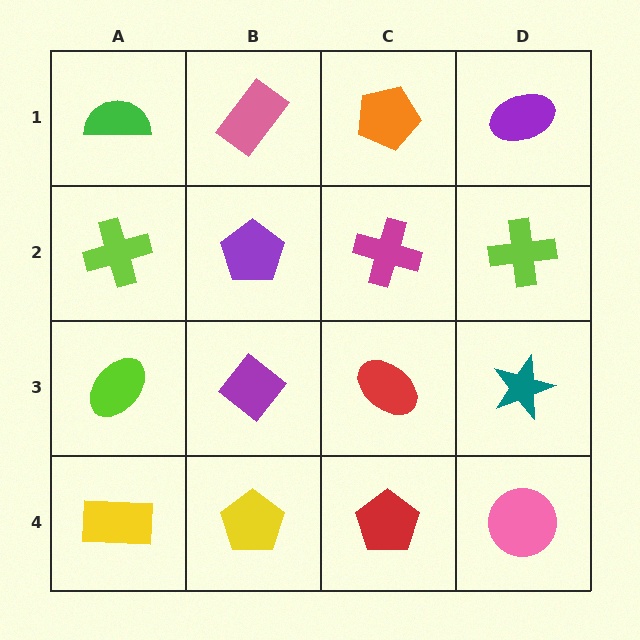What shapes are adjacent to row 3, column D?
A lime cross (row 2, column D), a pink circle (row 4, column D), a red ellipse (row 3, column C).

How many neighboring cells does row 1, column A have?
2.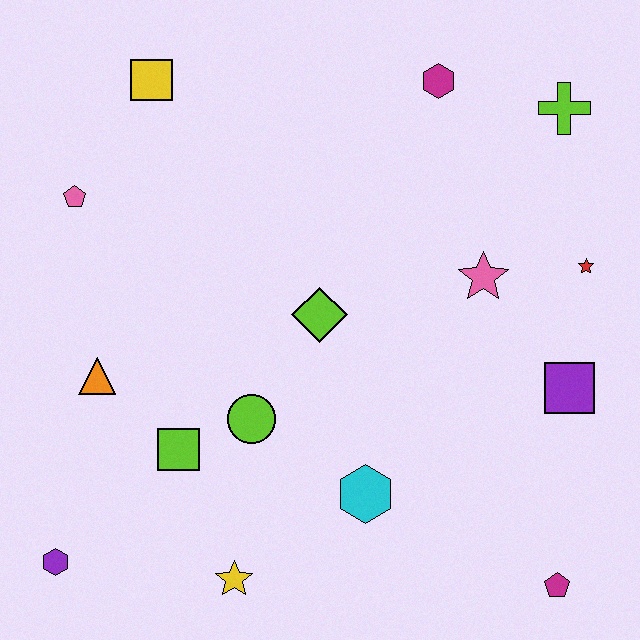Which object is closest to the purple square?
The red star is closest to the purple square.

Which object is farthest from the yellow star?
The lime cross is farthest from the yellow star.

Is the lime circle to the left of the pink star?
Yes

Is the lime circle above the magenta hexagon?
No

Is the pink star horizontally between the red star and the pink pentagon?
Yes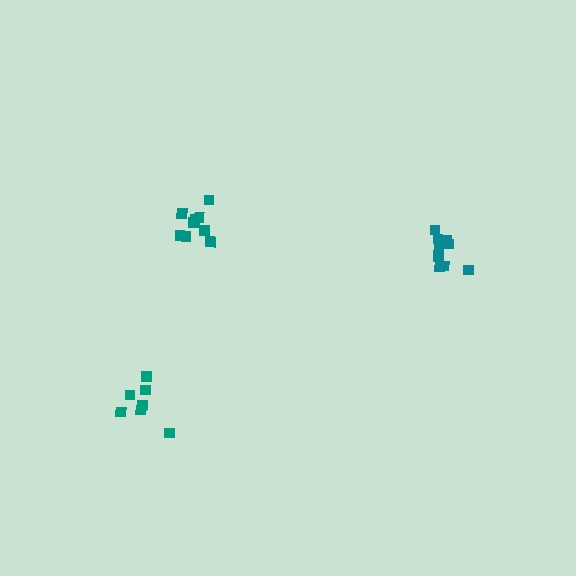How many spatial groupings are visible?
There are 3 spatial groupings.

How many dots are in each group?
Group 1: 7 dots, Group 2: 10 dots, Group 3: 9 dots (26 total).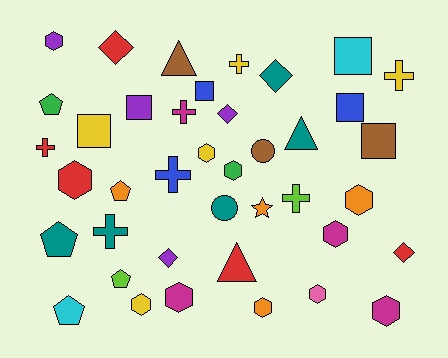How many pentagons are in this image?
There are 5 pentagons.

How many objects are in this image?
There are 40 objects.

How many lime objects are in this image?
There are 2 lime objects.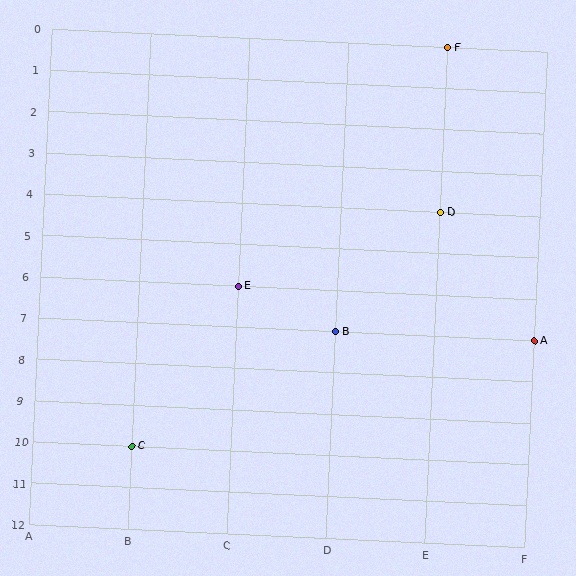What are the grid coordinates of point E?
Point E is at grid coordinates (C, 6).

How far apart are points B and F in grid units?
Points B and F are 1 column and 7 rows apart (about 7.1 grid units diagonally).